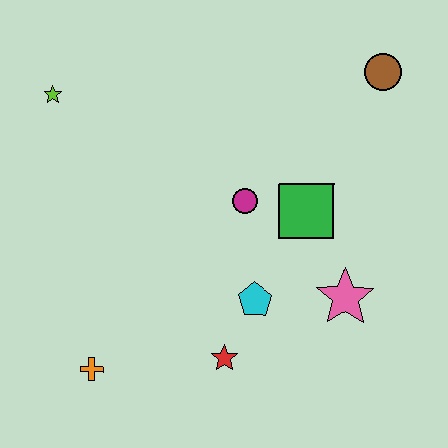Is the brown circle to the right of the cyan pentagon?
Yes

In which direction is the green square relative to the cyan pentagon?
The green square is above the cyan pentagon.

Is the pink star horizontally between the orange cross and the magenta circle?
No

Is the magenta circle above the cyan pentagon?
Yes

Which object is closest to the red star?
The cyan pentagon is closest to the red star.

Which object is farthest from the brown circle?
The orange cross is farthest from the brown circle.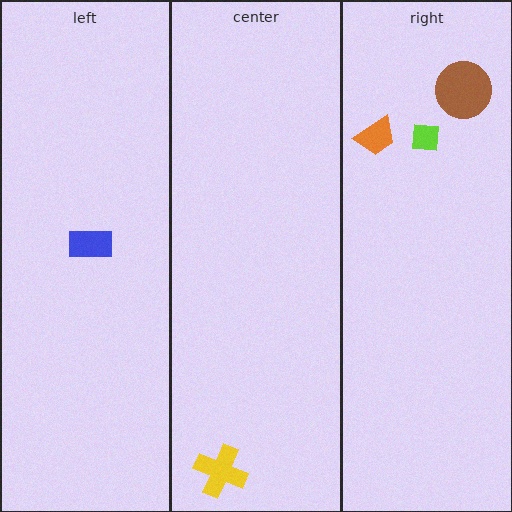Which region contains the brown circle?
The right region.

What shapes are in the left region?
The blue rectangle.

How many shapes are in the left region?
1.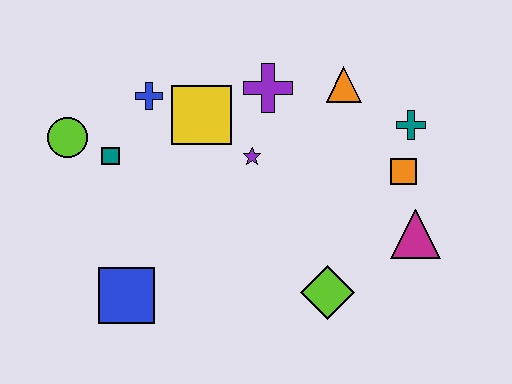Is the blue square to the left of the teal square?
No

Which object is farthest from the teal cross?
The lime circle is farthest from the teal cross.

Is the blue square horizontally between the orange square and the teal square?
Yes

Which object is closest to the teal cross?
The orange square is closest to the teal cross.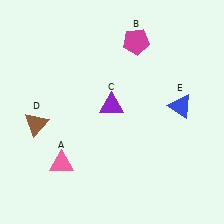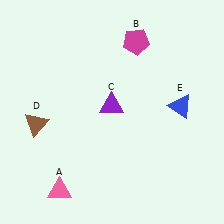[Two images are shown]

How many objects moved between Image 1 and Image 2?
1 object moved between the two images.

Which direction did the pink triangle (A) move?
The pink triangle (A) moved down.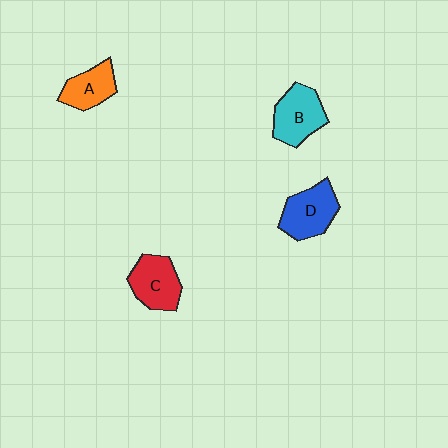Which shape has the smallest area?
Shape A (orange).